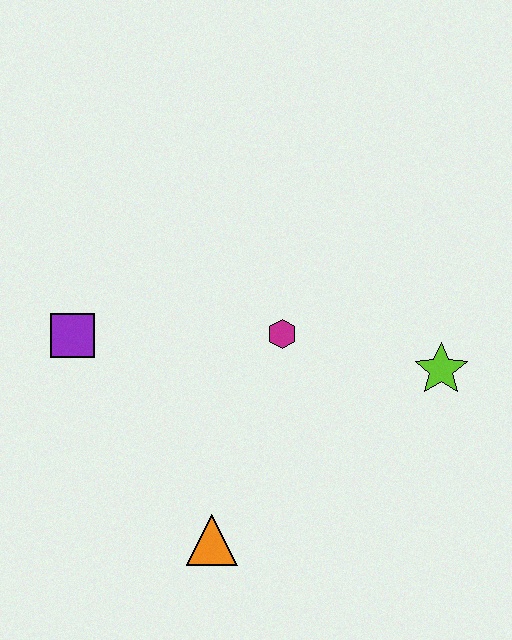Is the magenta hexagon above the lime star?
Yes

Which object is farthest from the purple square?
The lime star is farthest from the purple square.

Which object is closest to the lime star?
The magenta hexagon is closest to the lime star.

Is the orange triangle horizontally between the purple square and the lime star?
Yes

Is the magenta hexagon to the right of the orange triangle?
Yes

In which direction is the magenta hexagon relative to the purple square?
The magenta hexagon is to the right of the purple square.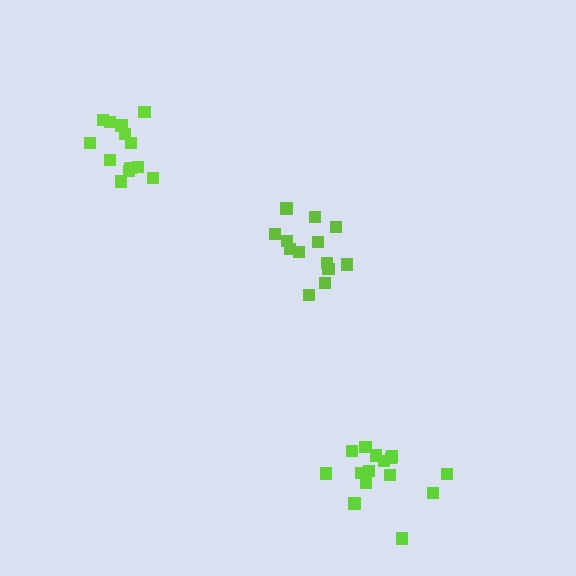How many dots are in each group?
Group 1: 15 dots, Group 2: 13 dots, Group 3: 13 dots (41 total).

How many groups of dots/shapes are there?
There are 3 groups.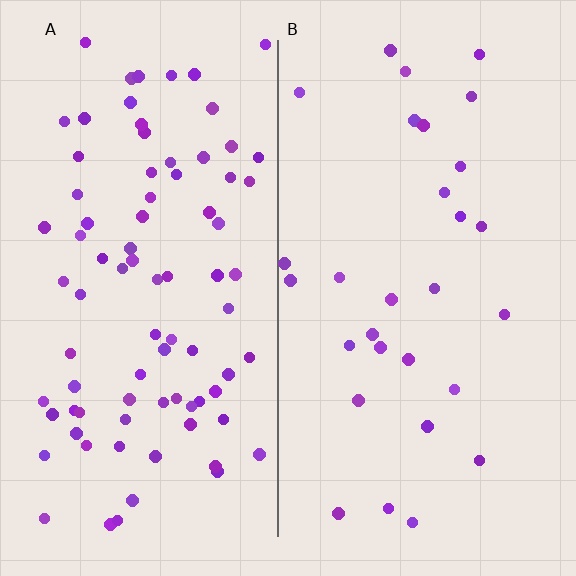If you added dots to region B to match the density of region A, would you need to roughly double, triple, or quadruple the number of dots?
Approximately triple.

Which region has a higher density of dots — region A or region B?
A (the left).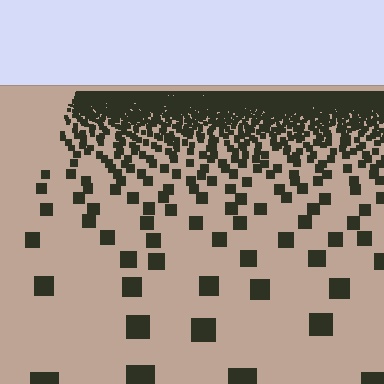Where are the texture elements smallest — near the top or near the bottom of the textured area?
Near the top.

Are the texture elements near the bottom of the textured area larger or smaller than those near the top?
Larger. Near the bottom, elements are closer to the viewer and appear at a bigger on-screen size.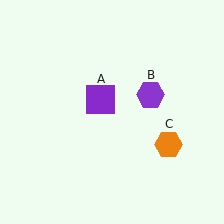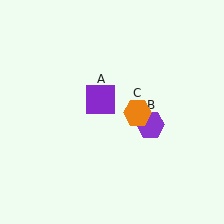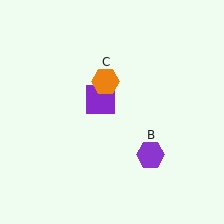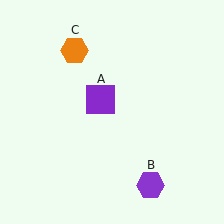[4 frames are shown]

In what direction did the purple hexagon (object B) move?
The purple hexagon (object B) moved down.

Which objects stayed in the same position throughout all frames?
Purple square (object A) remained stationary.